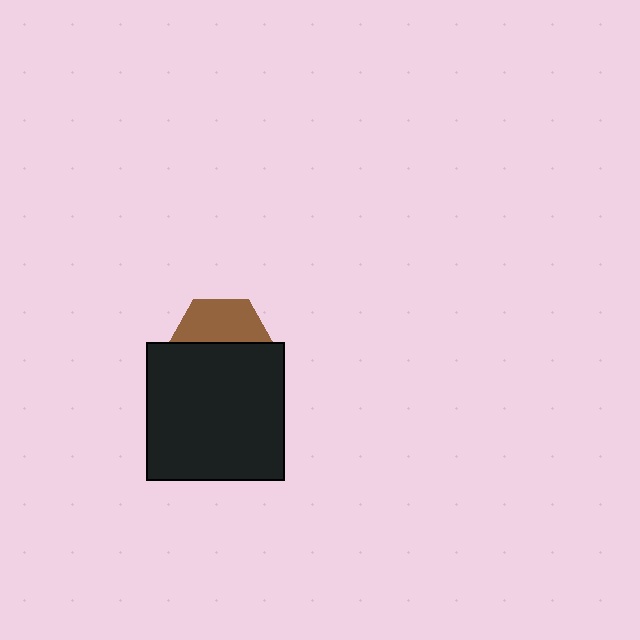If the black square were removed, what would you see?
You would see the complete brown hexagon.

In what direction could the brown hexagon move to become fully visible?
The brown hexagon could move up. That would shift it out from behind the black square entirely.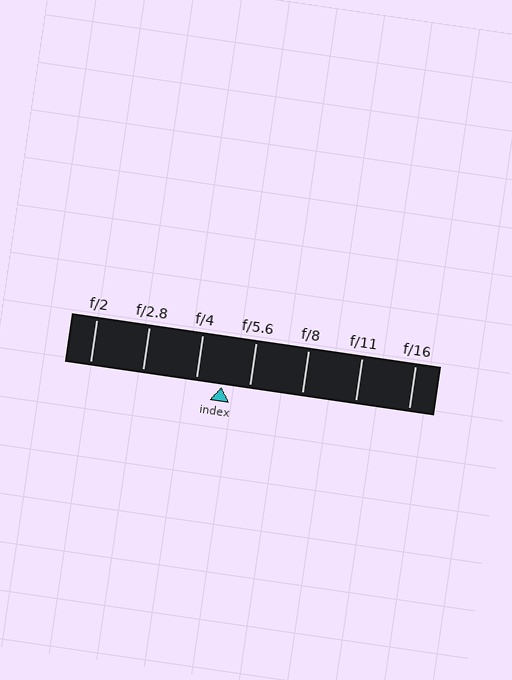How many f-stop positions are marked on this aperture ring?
There are 7 f-stop positions marked.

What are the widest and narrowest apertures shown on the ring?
The widest aperture shown is f/2 and the narrowest is f/16.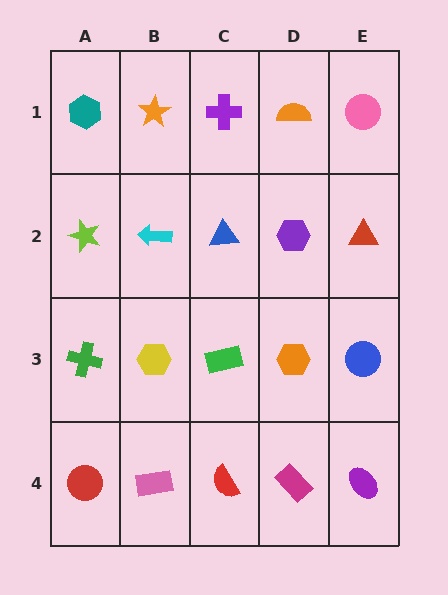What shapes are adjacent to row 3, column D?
A purple hexagon (row 2, column D), a magenta rectangle (row 4, column D), a green rectangle (row 3, column C), a blue circle (row 3, column E).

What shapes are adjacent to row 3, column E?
A red triangle (row 2, column E), a purple ellipse (row 4, column E), an orange hexagon (row 3, column D).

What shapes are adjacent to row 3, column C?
A blue triangle (row 2, column C), a red semicircle (row 4, column C), a yellow hexagon (row 3, column B), an orange hexagon (row 3, column D).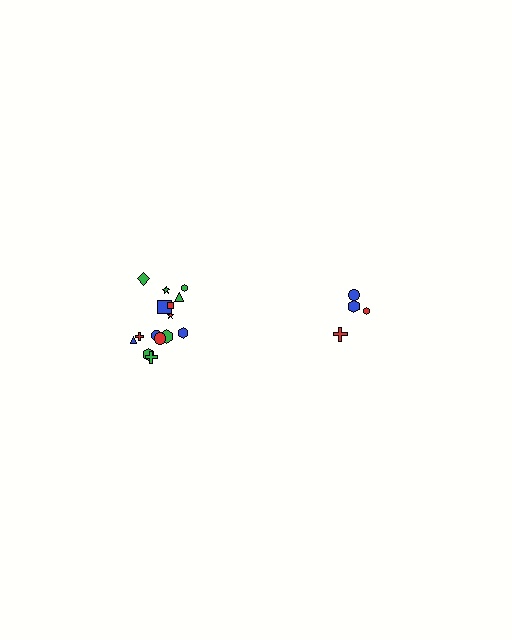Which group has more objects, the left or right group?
The left group.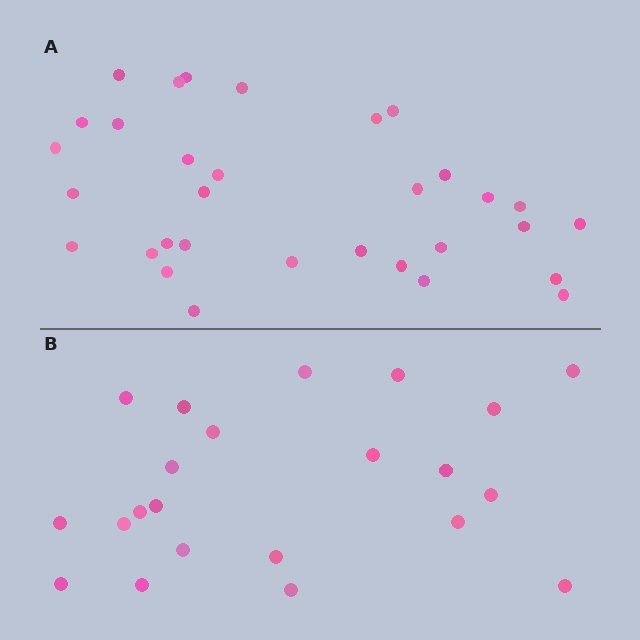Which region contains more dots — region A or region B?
Region A (the top region) has more dots.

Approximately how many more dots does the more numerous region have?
Region A has roughly 10 or so more dots than region B.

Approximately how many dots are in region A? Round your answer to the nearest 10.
About 30 dots. (The exact count is 32, which rounds to 30.)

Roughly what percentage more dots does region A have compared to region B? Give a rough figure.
About 45% more.